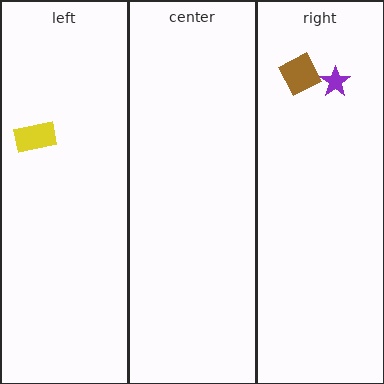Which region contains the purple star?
The right region.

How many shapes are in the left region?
1.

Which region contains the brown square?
The right region.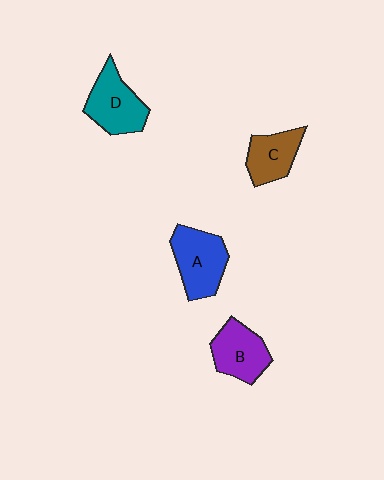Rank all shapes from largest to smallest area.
From largest to smallest: A (blue), D (teal), B (purple), C (brown).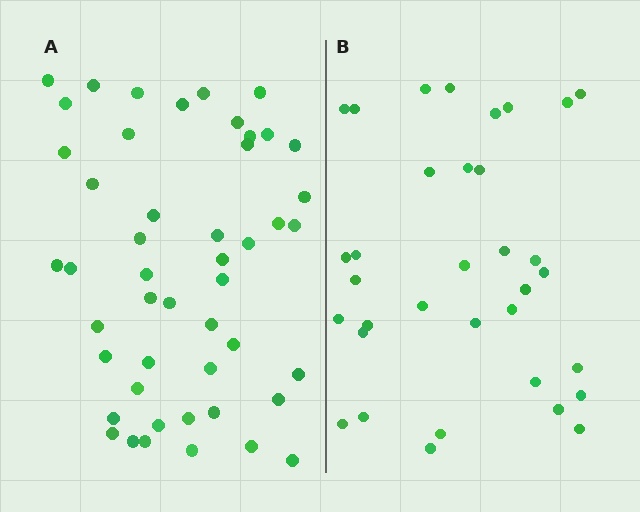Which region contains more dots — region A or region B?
Region A (the left region) has more dots.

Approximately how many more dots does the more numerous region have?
Region A has approximately 15 more dots than region B.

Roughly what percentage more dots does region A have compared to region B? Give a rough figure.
About 40% more.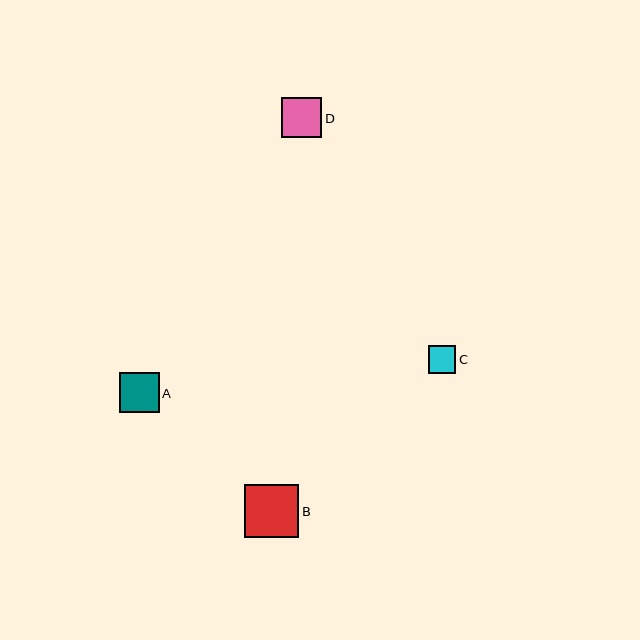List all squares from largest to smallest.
From largest to smallest: B, D, A, C.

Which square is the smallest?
Square C is the smallest with a size of approximately 27 pixels.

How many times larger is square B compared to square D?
Square B is approximately 1.3 times the size of square D.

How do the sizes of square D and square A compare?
Square D and square A are approximately the same size.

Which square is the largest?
Square B is the largest with a size of approximately 54 pixels.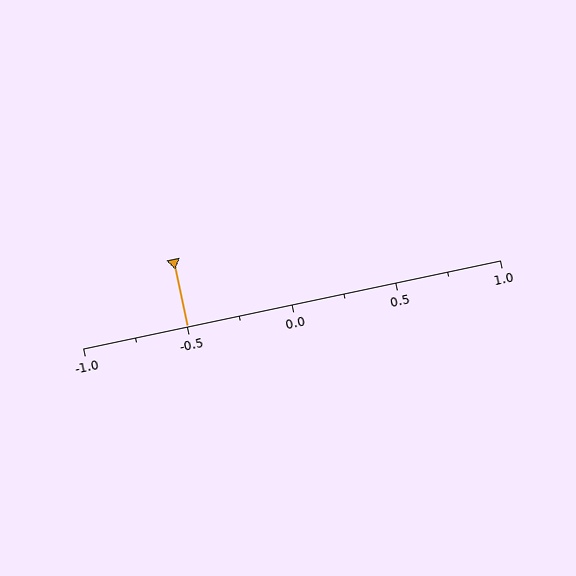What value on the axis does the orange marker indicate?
The marker indicates approximately -0.5.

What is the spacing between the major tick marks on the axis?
The major ticks are spaced 0.5 apart.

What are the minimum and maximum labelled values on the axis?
The axis runs from -1.0 to 1.0.